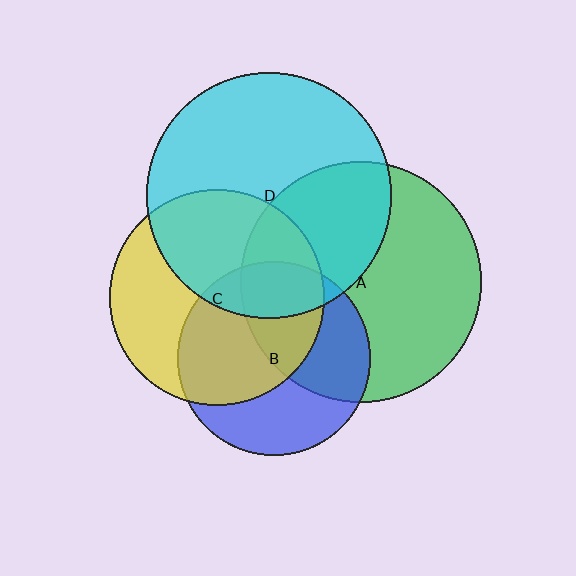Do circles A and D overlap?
Yes.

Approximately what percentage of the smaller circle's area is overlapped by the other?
Approximately 40%.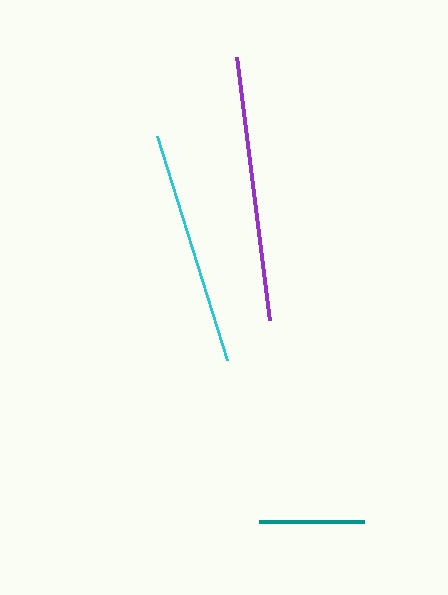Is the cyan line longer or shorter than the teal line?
The cyan line is longer than the teal line.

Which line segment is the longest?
The purple line is the longest at approximately 265 pixels.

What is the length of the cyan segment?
The cyan segment is approximately 235 pixels long.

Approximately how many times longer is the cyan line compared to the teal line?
The cyan line is approximately 2.2 times the length of the teal line.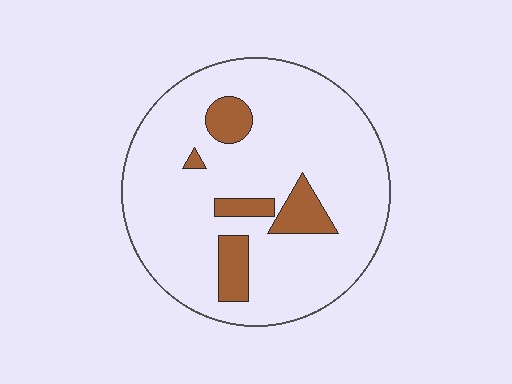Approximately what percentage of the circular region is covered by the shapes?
Approximately 15%.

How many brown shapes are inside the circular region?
5.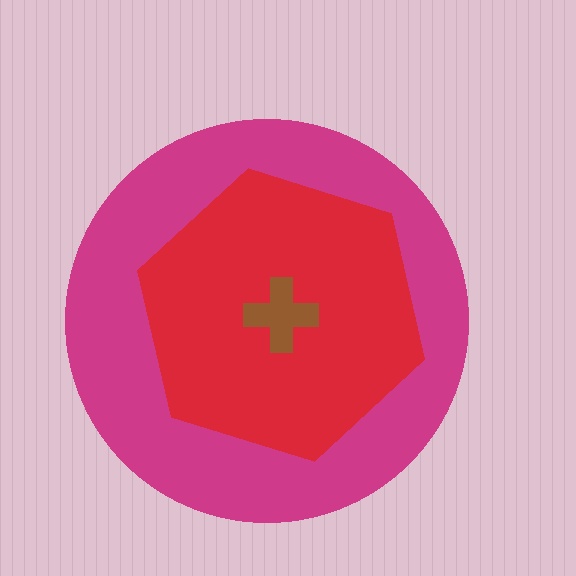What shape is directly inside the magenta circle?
The red hexagon.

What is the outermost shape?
The magenta circle.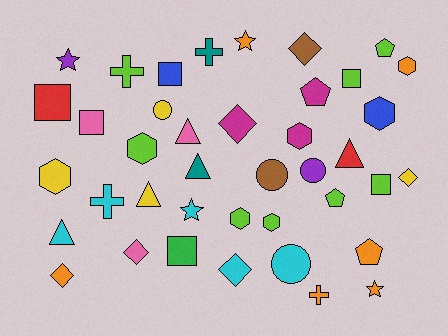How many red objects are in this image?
There are 2 red objects.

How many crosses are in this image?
There are 4 crosses.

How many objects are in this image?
There are 40 objects.